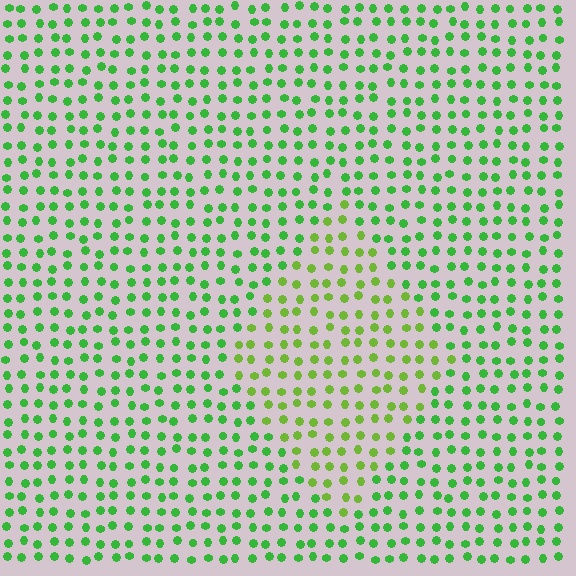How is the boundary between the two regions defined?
The boundary is defined purely by a slight shift in hue (about 29 degrees). Spacing, size, and orientation are identical on both sides.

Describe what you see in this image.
The image is filled with small green elements in a uniform arrangement. A diamond-shaped region is visible where the elements are tinted to a slightly different hue, forming a subtle color boundary.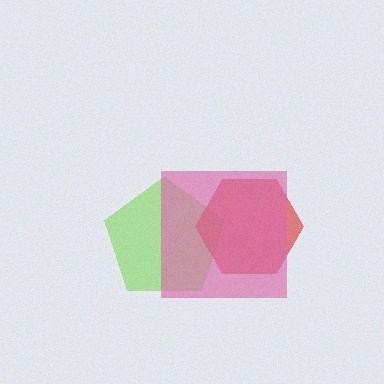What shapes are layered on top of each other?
The layered shapes are: a lime pentagon, a red hexagon, a pink square.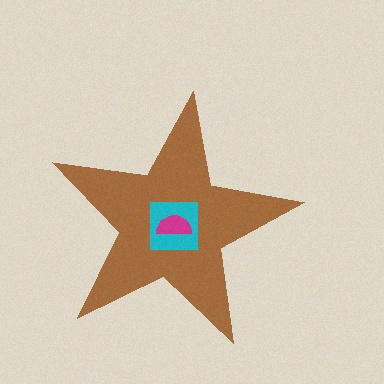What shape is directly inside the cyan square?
The magenta semicircle.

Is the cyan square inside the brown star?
Yes.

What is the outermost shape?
The brown star.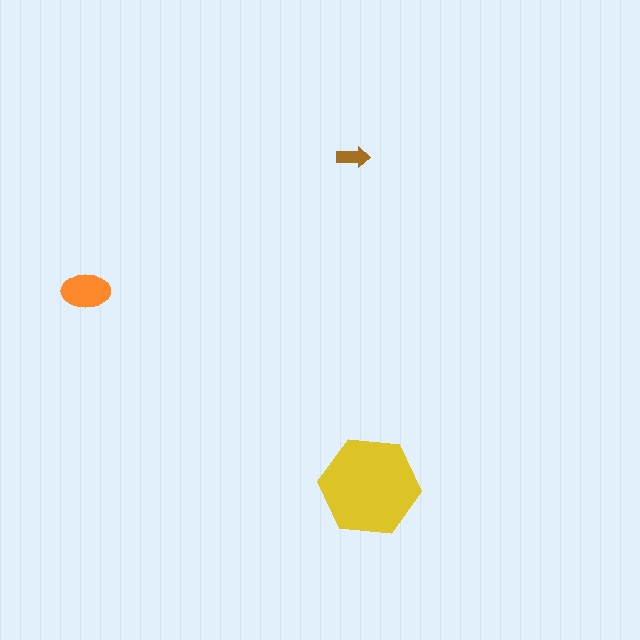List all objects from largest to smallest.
The yellow hexagon, the orange ellipse, the brown arrow.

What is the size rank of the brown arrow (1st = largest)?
3rd.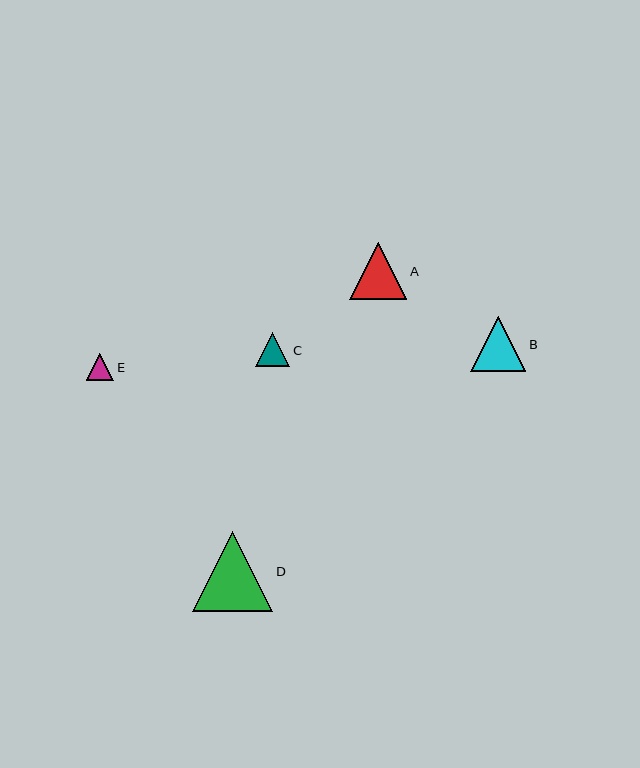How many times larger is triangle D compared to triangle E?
Triangle D is approximately 2.9 times the size of triangle E.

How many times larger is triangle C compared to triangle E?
Triangle C is approximately 1.2 times the size of triangle E.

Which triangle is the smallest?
Triangle E is the smallest with a size of approximately 27 pixels.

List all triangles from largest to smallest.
From largest to smallest: D, A, B, C, E.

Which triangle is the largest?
Triangle D is the largest with a size of approximately 80 pixels.